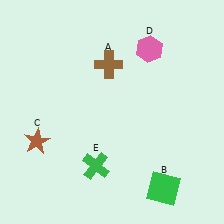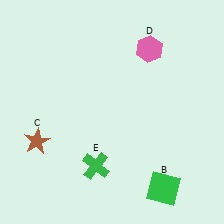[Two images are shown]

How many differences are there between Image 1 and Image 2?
There is 1 difference between the two images.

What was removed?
The brown cross (A) was removed in Image 2.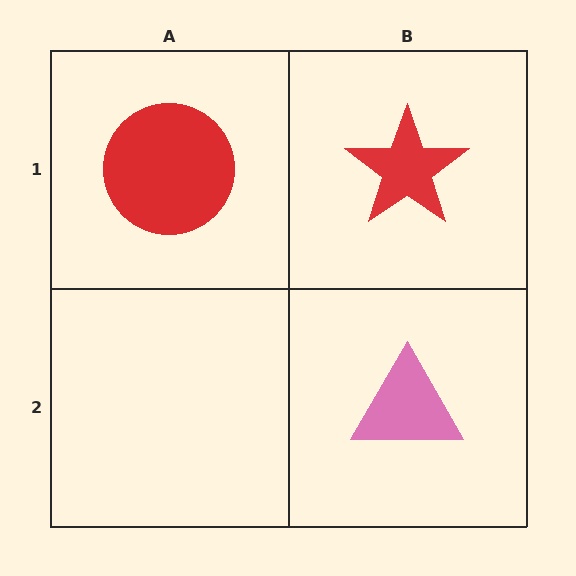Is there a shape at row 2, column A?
No, that cell is empty.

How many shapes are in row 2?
1 shape.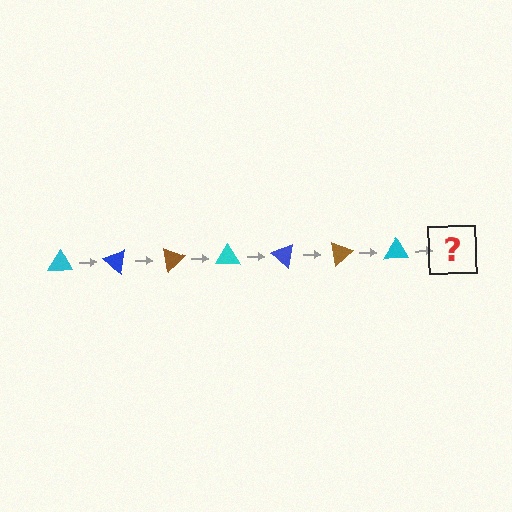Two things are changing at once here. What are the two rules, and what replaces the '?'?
The two rules are that it rotates 40 degrees each step and the color cycles through cyan, blue, and brown. The '?' should be a blue triangle, rotated 280 degrees from the start.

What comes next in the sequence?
The next element should be a blue triangle, rotated 280 degrees from the start.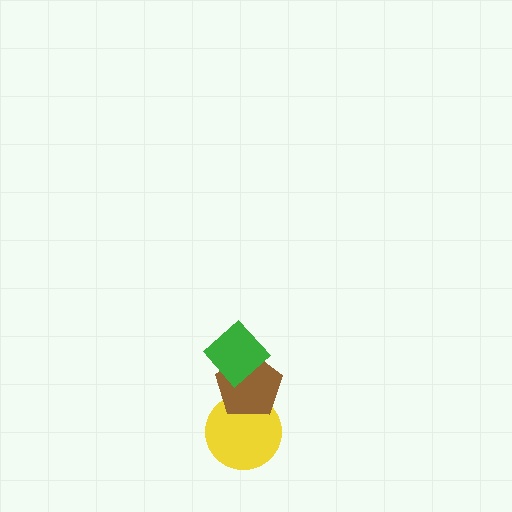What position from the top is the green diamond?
The green diamond is 1st from the top.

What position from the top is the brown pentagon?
The brown pentagon is 2nd from the top.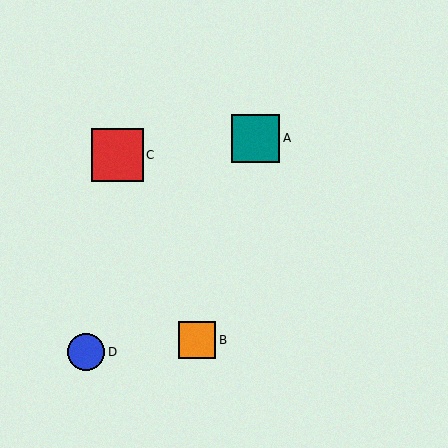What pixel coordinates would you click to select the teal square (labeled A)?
Click at (256, 138) to select the teal square A.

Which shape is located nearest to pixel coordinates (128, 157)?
The red square (labeled C) at (117, 155) is nearest to that location.